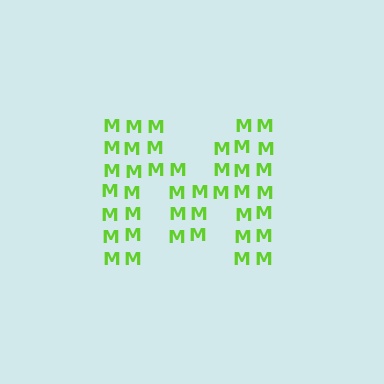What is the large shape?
The large shape is the letter M.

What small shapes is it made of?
It is made of small letter M's.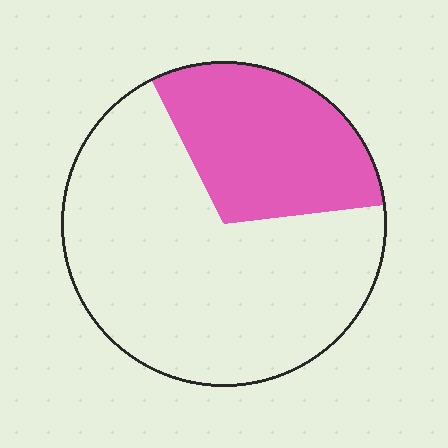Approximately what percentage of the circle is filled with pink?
Approximately 30%.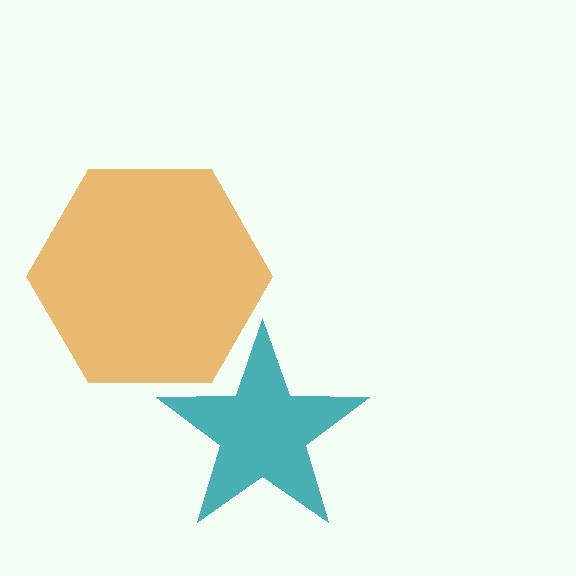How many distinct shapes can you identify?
There are 2 distinct shapes: a teal star, an orange hexagon.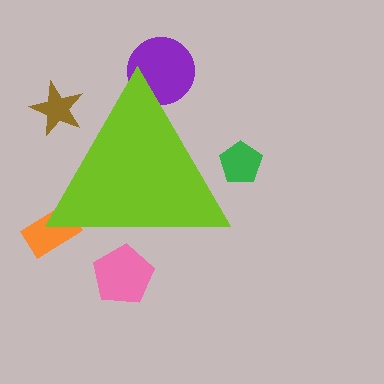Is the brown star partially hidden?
Yes, the brown star is partially hidden behind the lime triangle.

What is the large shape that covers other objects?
A lime triangle.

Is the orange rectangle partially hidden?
Yes, the orange rectangle is partially hidden behind the lime triangle.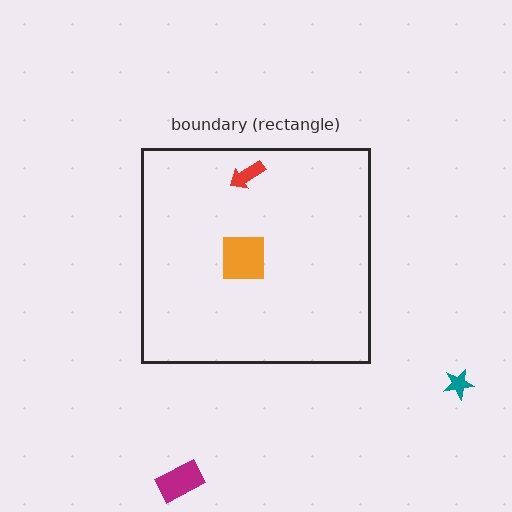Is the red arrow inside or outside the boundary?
Inside.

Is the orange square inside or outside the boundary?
Inside.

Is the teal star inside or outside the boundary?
Outside.